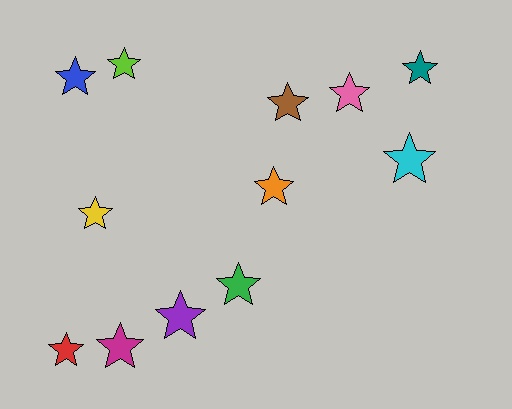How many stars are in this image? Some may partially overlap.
There are 12 stars.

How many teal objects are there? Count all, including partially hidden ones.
There is 1 teal object.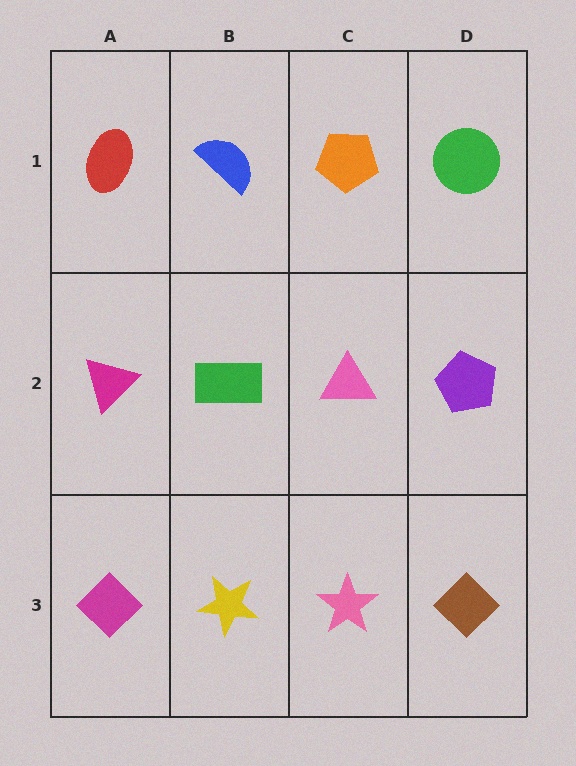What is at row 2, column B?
A green rectangle.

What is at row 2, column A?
A magenta triangle.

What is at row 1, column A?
A red ellipse.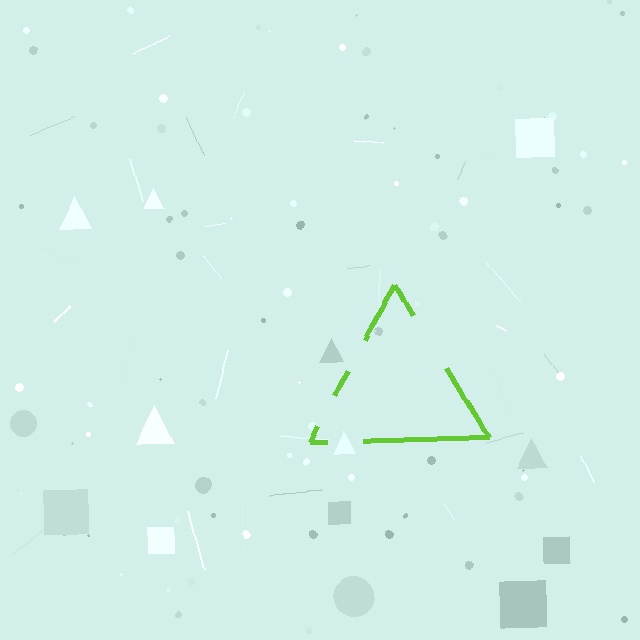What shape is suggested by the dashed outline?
The dashed outline suggests a triangle.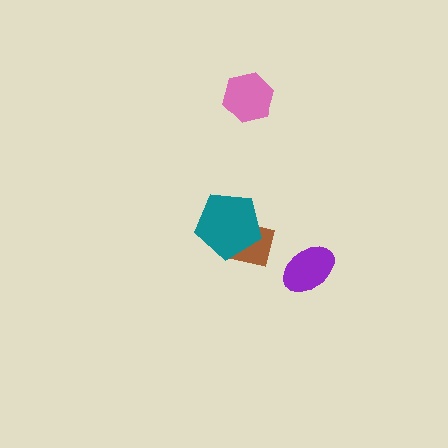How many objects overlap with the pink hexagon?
0 objects overlap with the pink hexagon.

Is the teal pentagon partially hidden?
No, no other shape covers it.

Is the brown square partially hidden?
Yes, it is partially covered by another shape.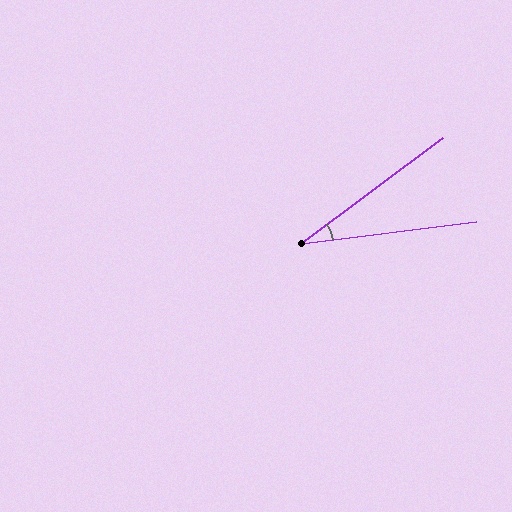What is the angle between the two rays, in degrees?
Approximately 30 degrees.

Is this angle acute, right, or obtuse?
It is acute.